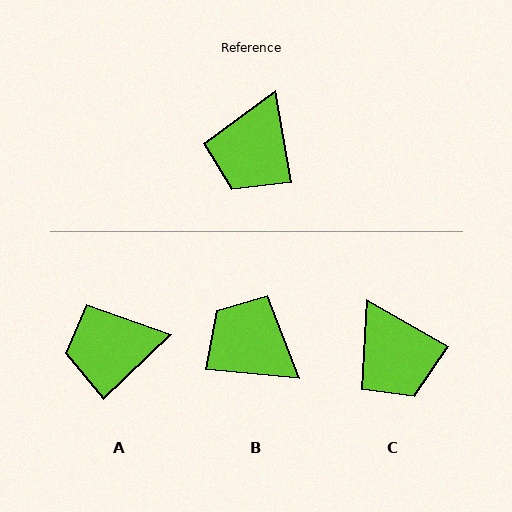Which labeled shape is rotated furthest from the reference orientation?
B, about 106 degrees away.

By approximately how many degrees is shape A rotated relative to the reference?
Approximately 56 degrees clockwise.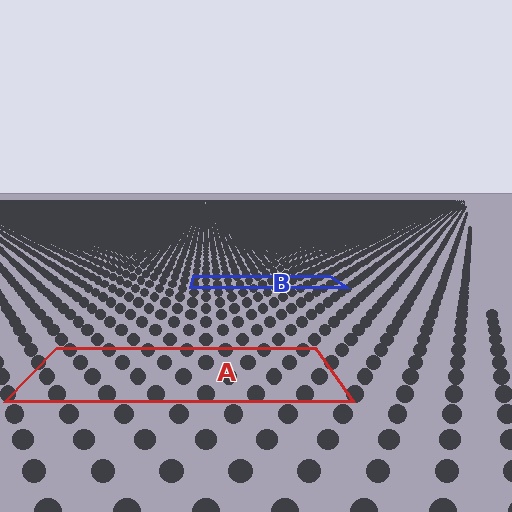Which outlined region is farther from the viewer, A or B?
Region B is farther from the viewer — the texture elements inside it appear smaller and more densely packed.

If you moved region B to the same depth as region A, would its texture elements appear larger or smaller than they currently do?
They would appear larger. At a closer depth, the same texture elements are projected at a bigger on-screen size.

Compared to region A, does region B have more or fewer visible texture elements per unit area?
Region B has more texture elements per unit area — they are packed more densely because it is farther away.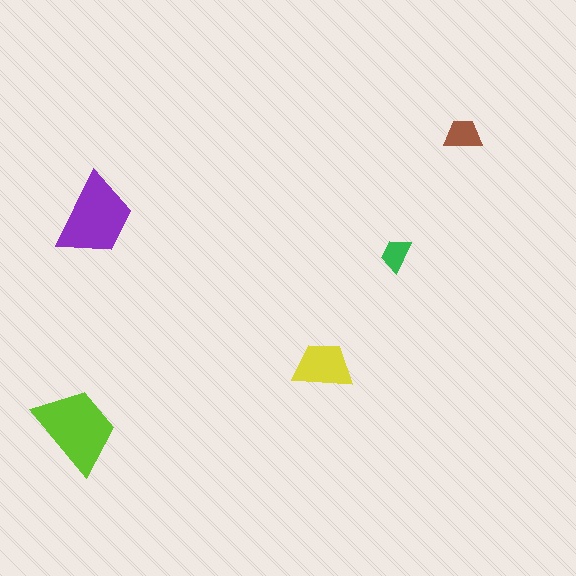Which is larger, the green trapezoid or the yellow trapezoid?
The yellow one.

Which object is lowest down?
The lime trapezoid is bottommost.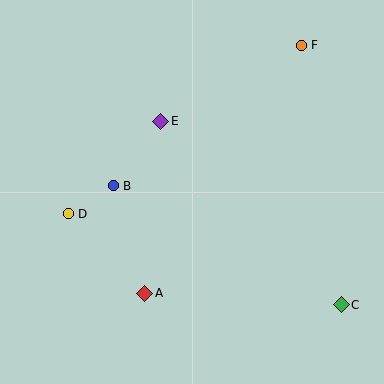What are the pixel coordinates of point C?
Point C is at (341, 305).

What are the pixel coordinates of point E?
Point E is at (161, 121).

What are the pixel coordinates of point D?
Point D is at (68, 214).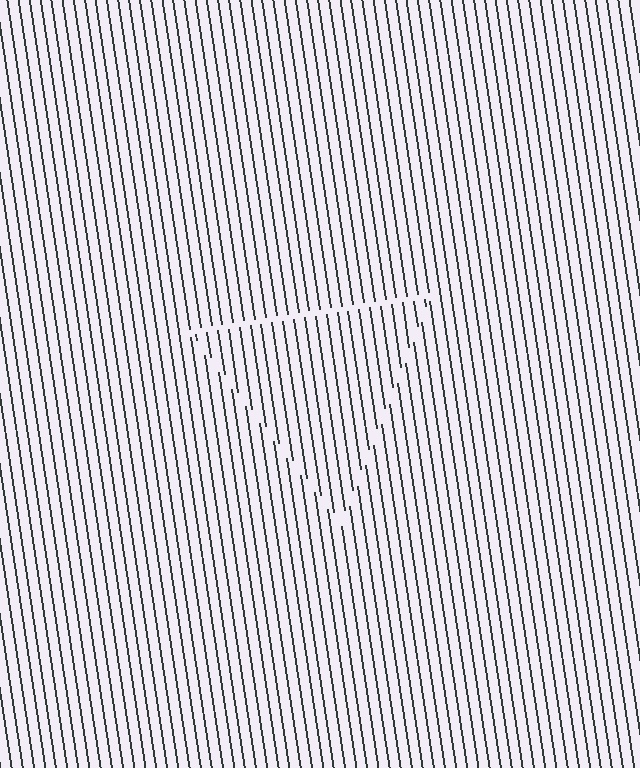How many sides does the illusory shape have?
3 sides — the line-ends trace a triangle.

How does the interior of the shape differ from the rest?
The interior of the shape contains the same grating, shifted by half a period — the contour is defined by the phase discontinuity where line-ends from the inner and outer gratings abut.